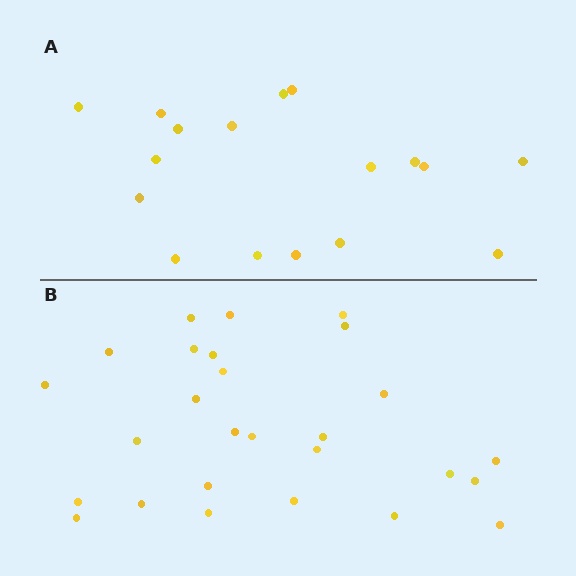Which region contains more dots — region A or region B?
Region B (the bottom region) has more dots.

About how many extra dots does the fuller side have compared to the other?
Region B has roughly 10 or so more dots than region A.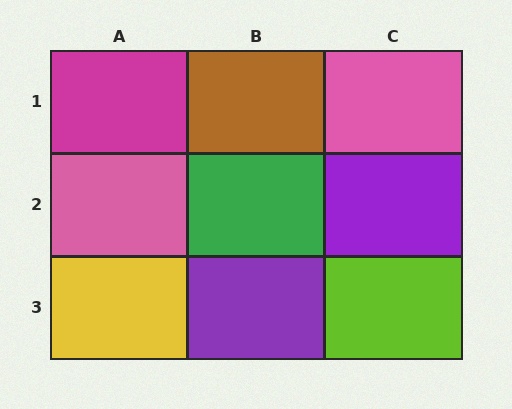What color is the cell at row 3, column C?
Lime.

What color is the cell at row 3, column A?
Yellow.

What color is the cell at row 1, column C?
Pink.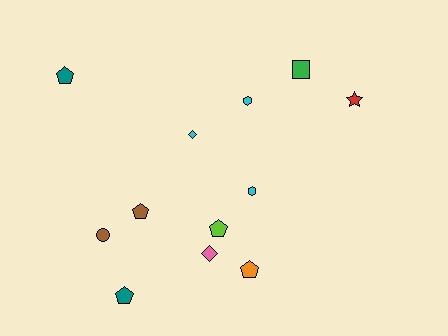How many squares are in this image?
There is 1 square.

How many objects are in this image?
There are 12 objects.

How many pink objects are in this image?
There is 1 pink object.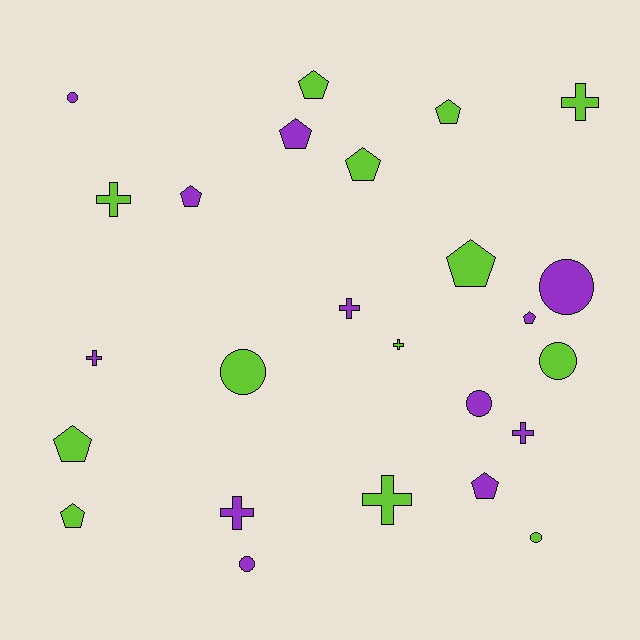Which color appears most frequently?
Lime, with 13 objects.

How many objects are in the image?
There are 25 objects.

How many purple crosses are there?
There are 4 purple crosses.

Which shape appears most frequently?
Pentagon, with 10 objects.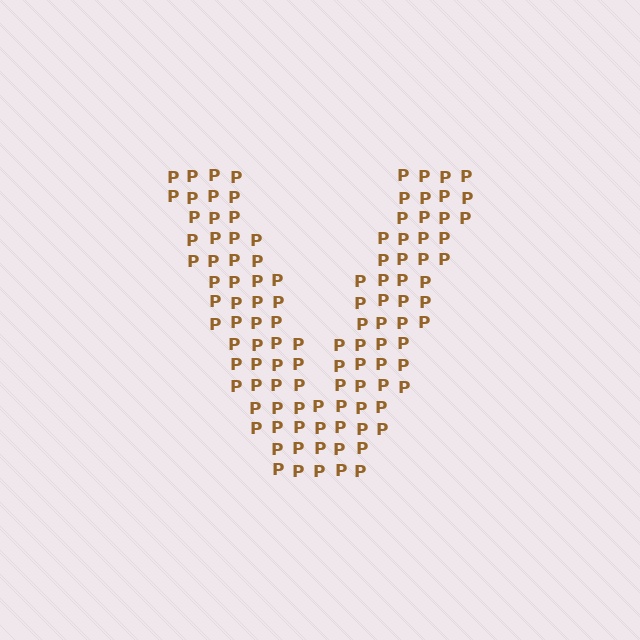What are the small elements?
The small elements are letter P's.